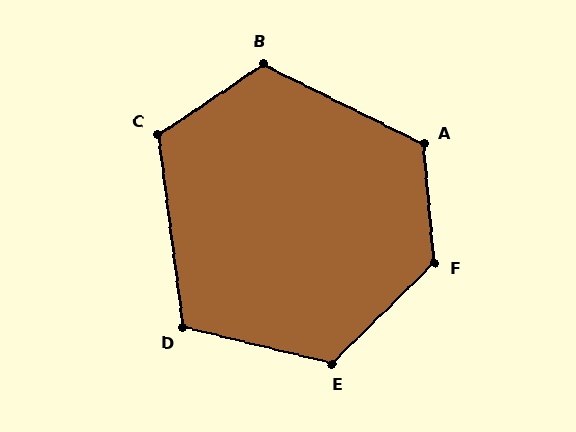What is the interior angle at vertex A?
Approximately 122 degrees (obtuse).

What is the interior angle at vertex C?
Approximately 116 degrees (obtuse).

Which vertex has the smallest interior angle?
D, at approximately 111 degrees.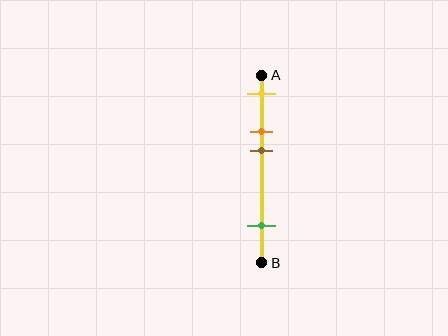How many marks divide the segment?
There are 4 marks dividing the segment.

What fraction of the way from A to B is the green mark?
The green mark is approximately 80% (0.8) of the way from A to B.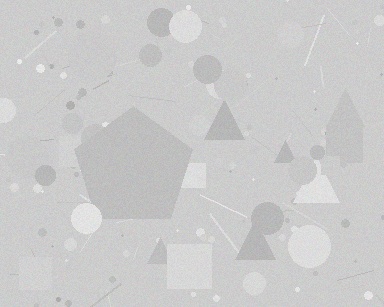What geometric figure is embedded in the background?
A pentagon is embedded in the background.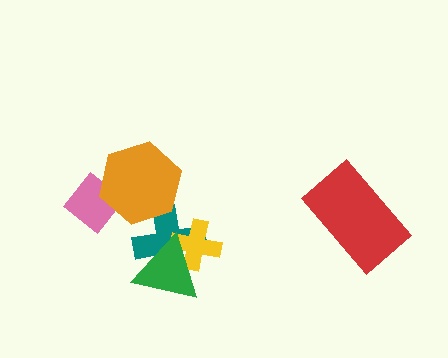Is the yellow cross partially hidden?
Yes, it is partially covered by another shape.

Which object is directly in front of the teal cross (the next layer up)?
The yellow cross is directly in front of the teal cross.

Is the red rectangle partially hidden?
No, no other shape covers it.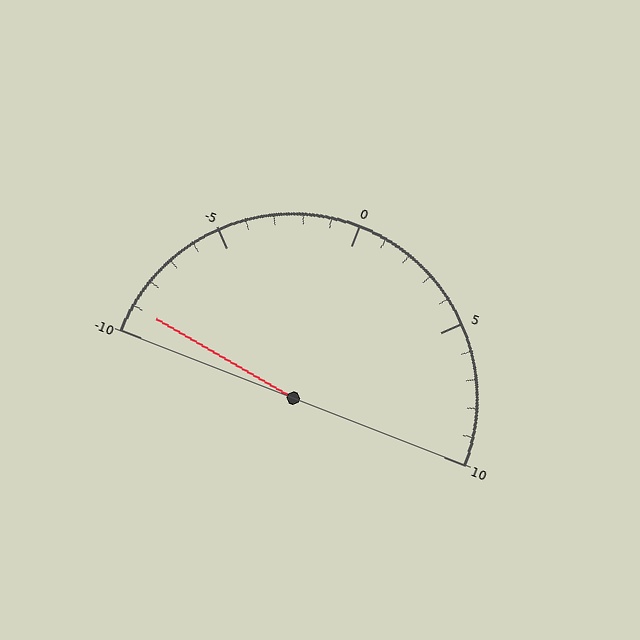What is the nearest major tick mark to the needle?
The nearest major tick mark is -10.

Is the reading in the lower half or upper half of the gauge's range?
The reading is in the lower half of the range (-10 to 10).